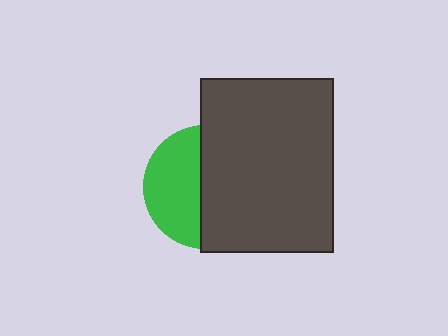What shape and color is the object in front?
The object in front is a dark gray rectangle.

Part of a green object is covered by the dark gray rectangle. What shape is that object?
It is a circle.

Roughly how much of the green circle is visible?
A small part of it is visible (roughly 44%).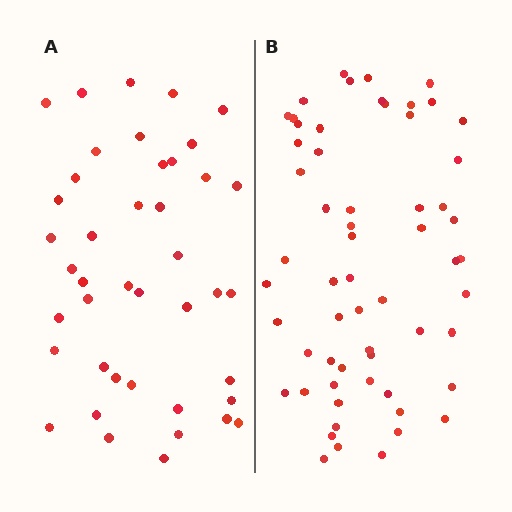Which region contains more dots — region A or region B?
Region B (the right region) has more dots.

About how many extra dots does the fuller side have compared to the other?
Region B has approximately 20 more dots than region A.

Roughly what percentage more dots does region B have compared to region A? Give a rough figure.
About 45% more.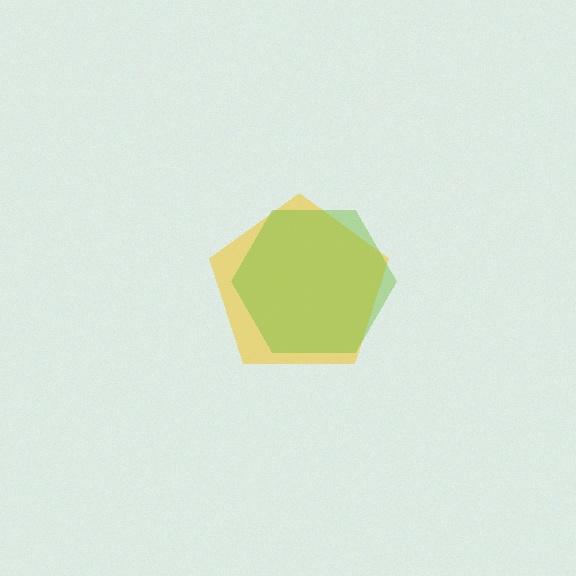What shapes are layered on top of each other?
The layered shapes are: a yellow pentagon, a lime hexagon.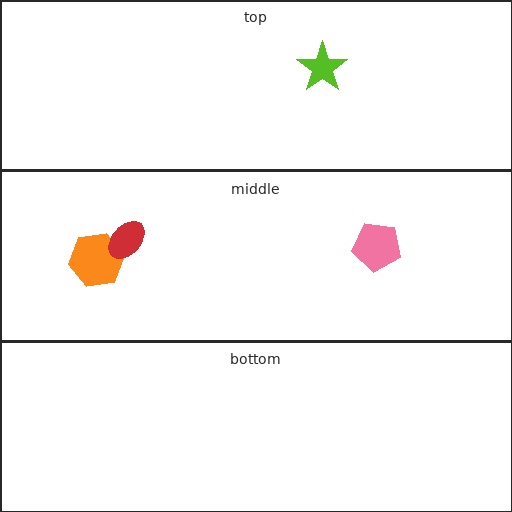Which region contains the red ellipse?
The middle region.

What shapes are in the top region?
The lime star.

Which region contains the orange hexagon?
The middle region.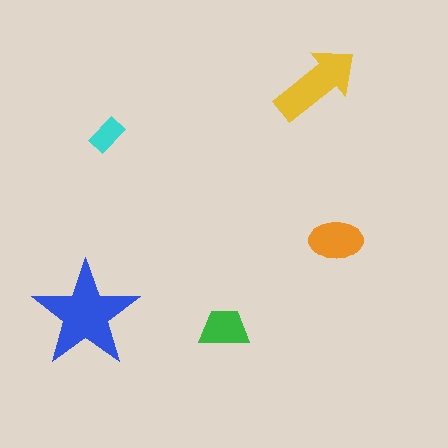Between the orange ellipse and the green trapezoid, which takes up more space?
The orange ellipse.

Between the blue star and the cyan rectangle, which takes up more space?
The blue star.